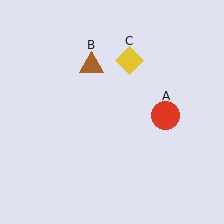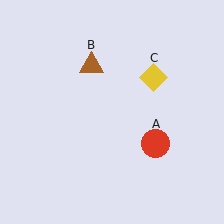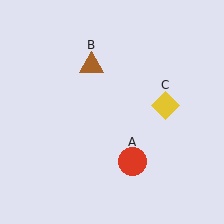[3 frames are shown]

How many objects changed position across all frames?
2 objects changed position: red circle (object A), yellow diamond (object C).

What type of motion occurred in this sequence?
The red circle (object A), yellow diamond (object C) rotated clockwise around the center of the scene.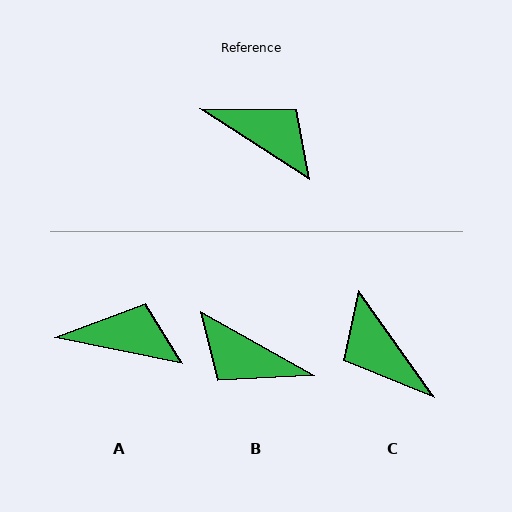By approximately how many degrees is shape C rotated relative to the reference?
Approximately 159 degrees counter-clockwise.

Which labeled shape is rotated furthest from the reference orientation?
B, about 176 degrees away.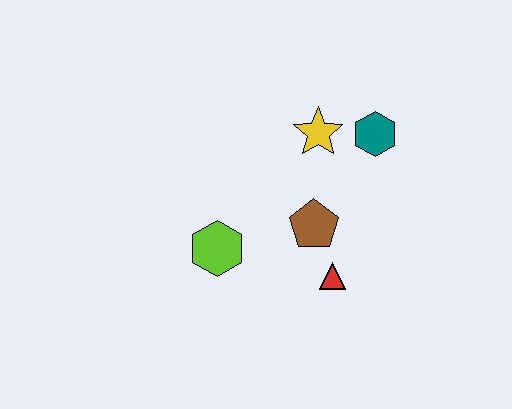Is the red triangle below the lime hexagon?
Yes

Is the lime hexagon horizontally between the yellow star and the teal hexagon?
No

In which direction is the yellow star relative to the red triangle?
The yellow star is above the red triangle.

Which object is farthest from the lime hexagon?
The teal hexagon is farthest from the lime hexagon.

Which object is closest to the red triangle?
The brown pentagon is closest to the red triangle.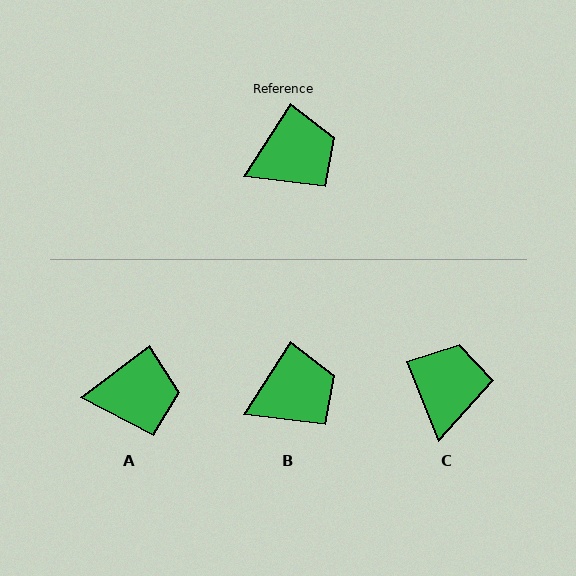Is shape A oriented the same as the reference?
No, it is off by about 21 degrees.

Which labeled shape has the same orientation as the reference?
B.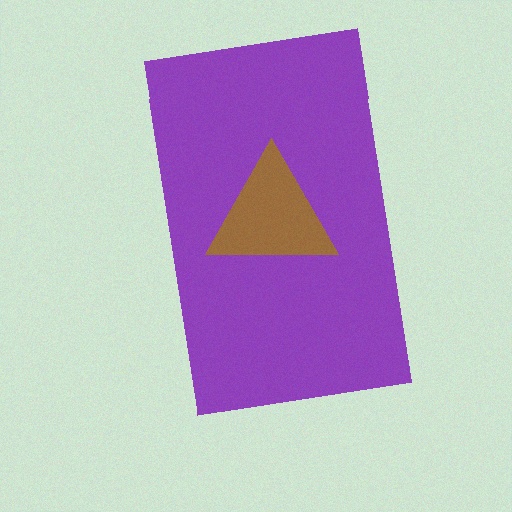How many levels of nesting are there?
2.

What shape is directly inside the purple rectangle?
The brown triangle.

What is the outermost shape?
The purple rectangle.